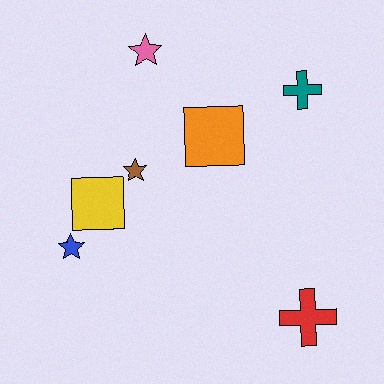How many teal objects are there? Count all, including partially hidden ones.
There is 1 teal object.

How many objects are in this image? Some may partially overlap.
There are 7 objects.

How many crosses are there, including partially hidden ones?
There are 2 crosses.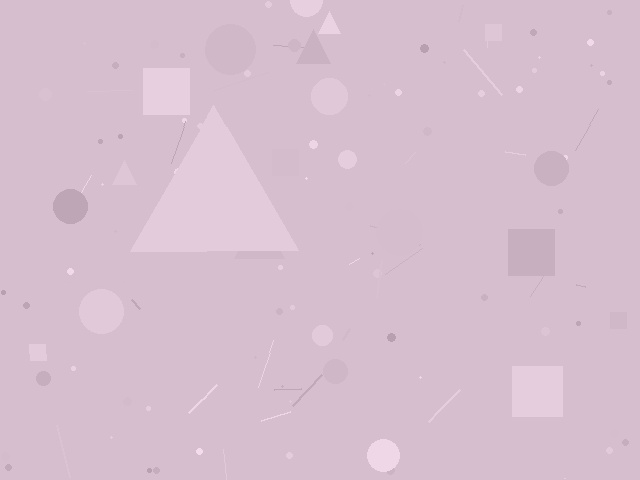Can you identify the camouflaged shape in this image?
The camouflaged shape is a triangle.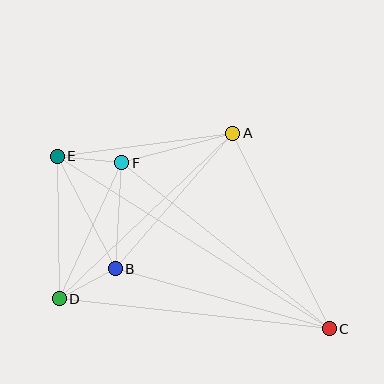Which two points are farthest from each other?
Points C and E are farthest from each other.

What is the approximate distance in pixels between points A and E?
The distance between A and E is approximately 177 pixels.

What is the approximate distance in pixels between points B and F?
The distance between B and F is approximately 106 pixels.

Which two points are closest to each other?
Points B and D are closest to each other.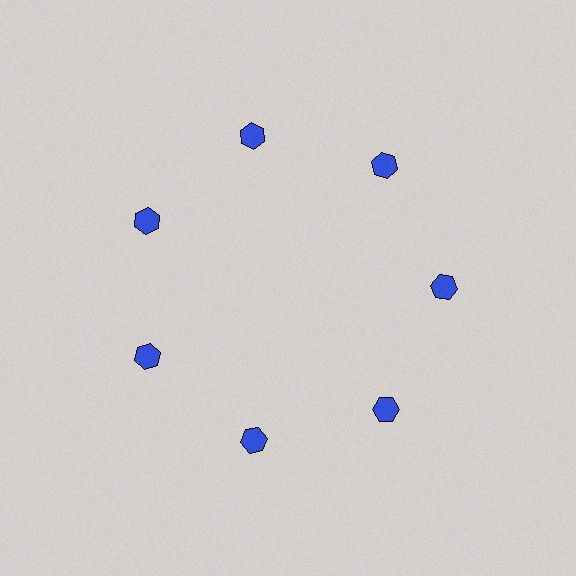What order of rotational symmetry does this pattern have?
This pattern has 7-fold rotational symmetry.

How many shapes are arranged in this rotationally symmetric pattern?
There are 7 shapes, arranged in 7 groups of 1.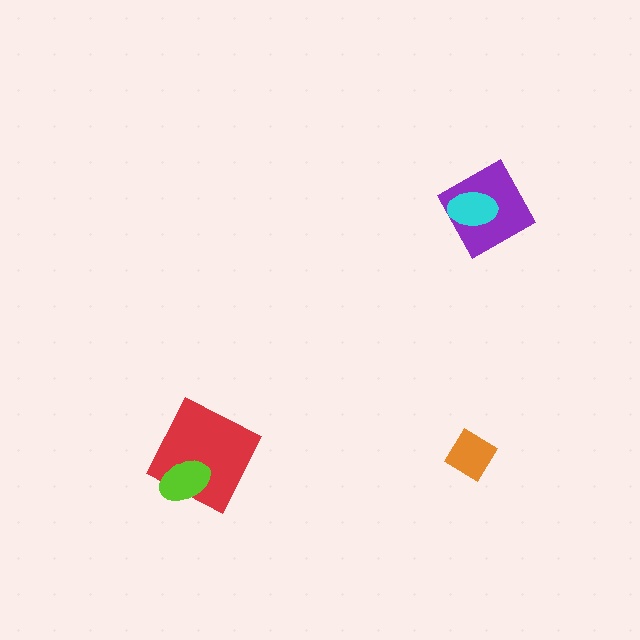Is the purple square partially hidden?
Yes, it is partially covered by another shape.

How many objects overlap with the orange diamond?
0 objects overlap with the orange diamond.